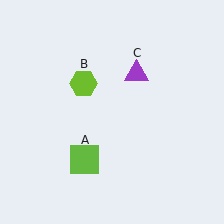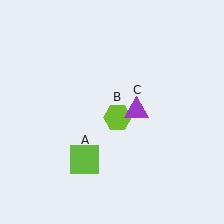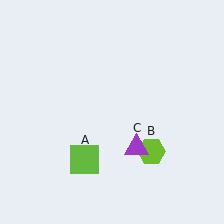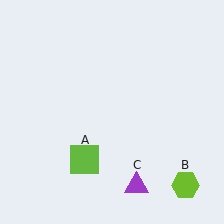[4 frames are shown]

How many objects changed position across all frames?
2 objects changed position: lime hexagon (object B), purple triangle (object C).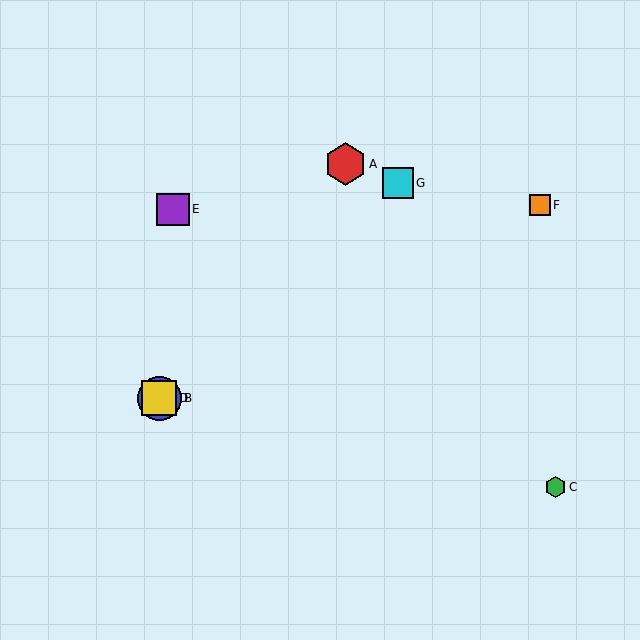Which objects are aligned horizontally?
Objects B, D are aligned horizontally.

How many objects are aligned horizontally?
2 objects (B, D) are aligned horizontally.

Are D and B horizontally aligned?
Yes, both are at y≈398.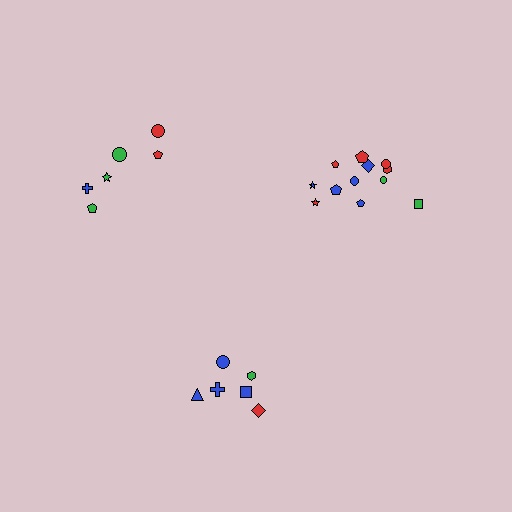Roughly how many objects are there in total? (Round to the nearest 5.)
Roughly 25 objects in total.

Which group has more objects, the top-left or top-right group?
The top-right group.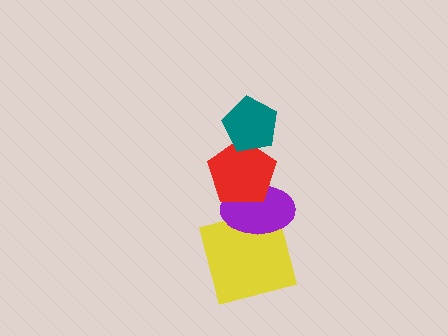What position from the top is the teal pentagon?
The teal pentagon is 1st from the top.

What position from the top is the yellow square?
The yellow square is 4th from the top.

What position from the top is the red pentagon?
The red pentagon is 2nd from the top.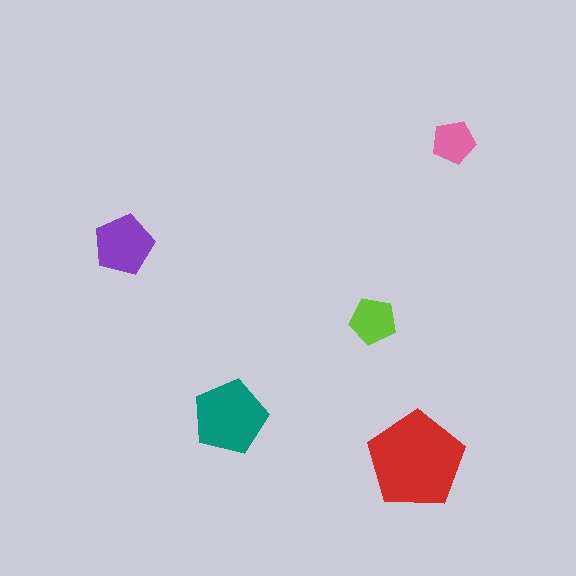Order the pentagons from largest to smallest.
the red one, the teal one, the purple one, the lime one, the pink one.